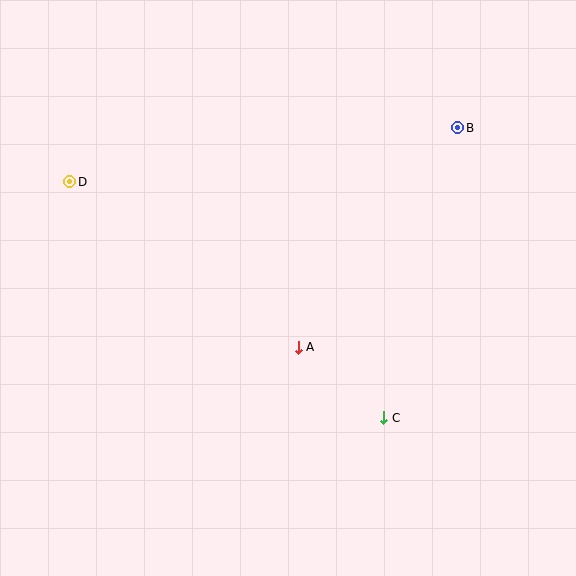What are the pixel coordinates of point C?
Point C is at (384, 418).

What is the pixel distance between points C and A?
The distance between C and A is 111 pixels.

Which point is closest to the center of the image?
Point A at (298, 347) is closest to the center.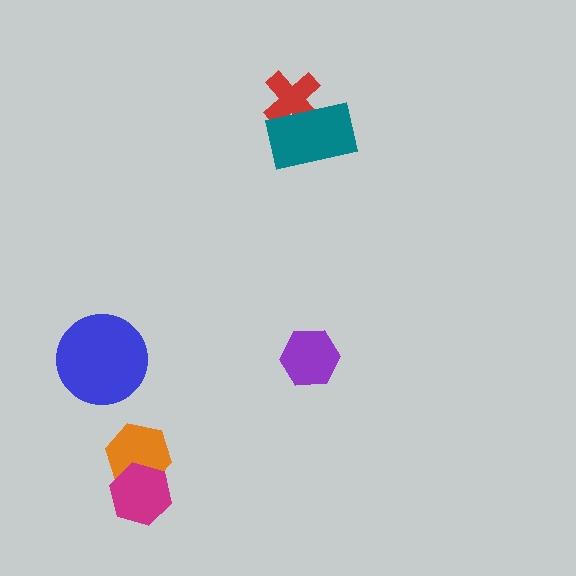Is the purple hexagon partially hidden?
No, no other shape covers it.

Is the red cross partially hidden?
Yes, it is partially covered by another shape.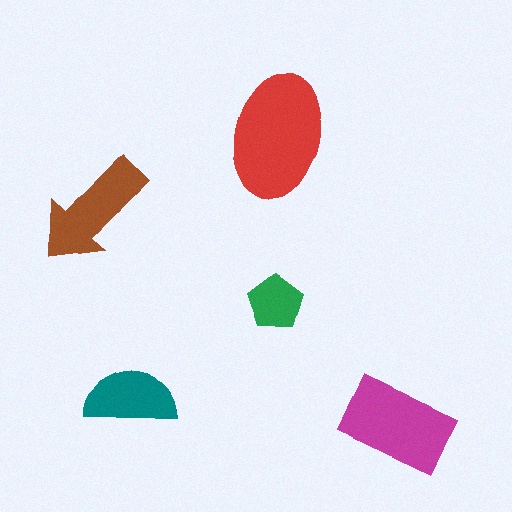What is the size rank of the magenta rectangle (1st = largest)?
2nd.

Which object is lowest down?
The magenta rectangle is bottommost.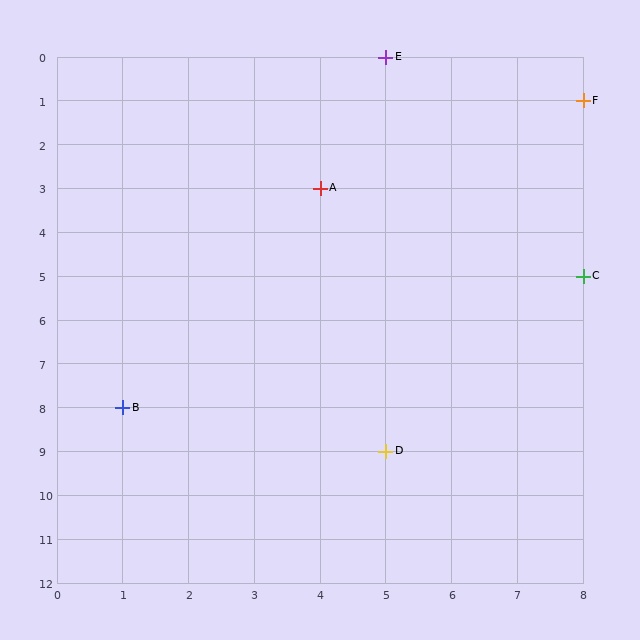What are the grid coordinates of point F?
Point F is at grid coordinates (8, 1).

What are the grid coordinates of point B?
Point B is at grid coordinates (1, 8).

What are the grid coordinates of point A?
Point A is at grid coordinates (4, 3).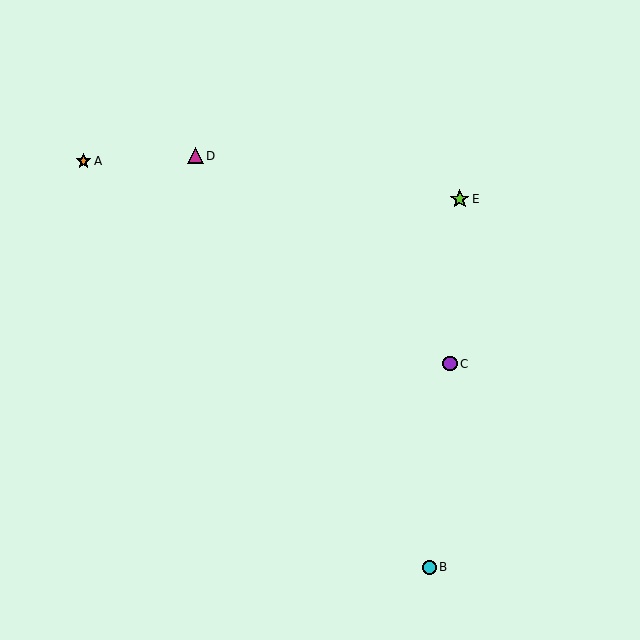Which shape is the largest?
The lime star (labeled E) is the largest.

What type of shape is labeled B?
Shape B is a cyan circle.